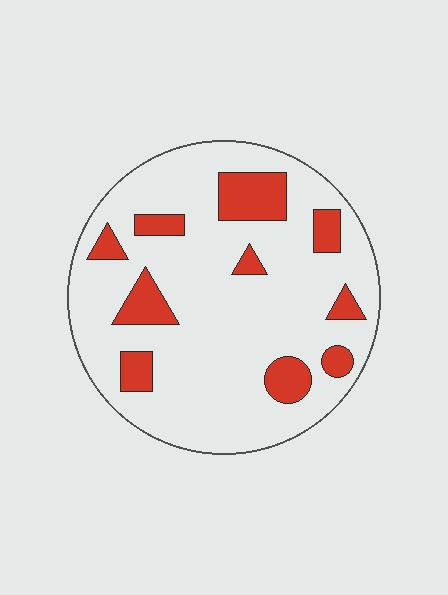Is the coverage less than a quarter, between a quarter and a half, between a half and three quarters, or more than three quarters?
Less than a quarter.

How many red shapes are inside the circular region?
10.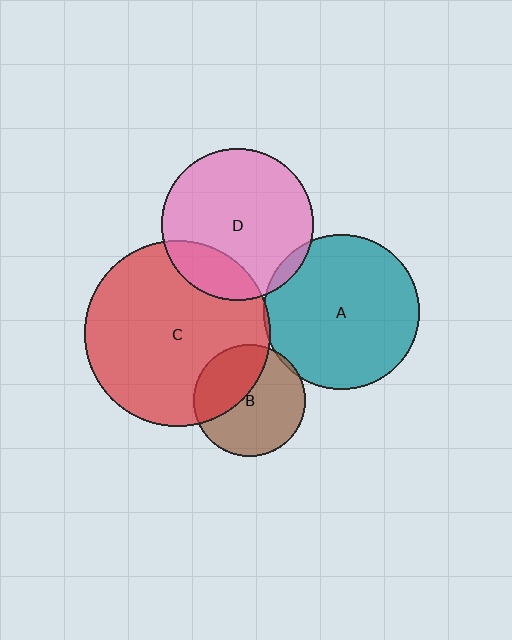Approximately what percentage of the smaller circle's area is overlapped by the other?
Approximately 5%.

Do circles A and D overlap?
Yes.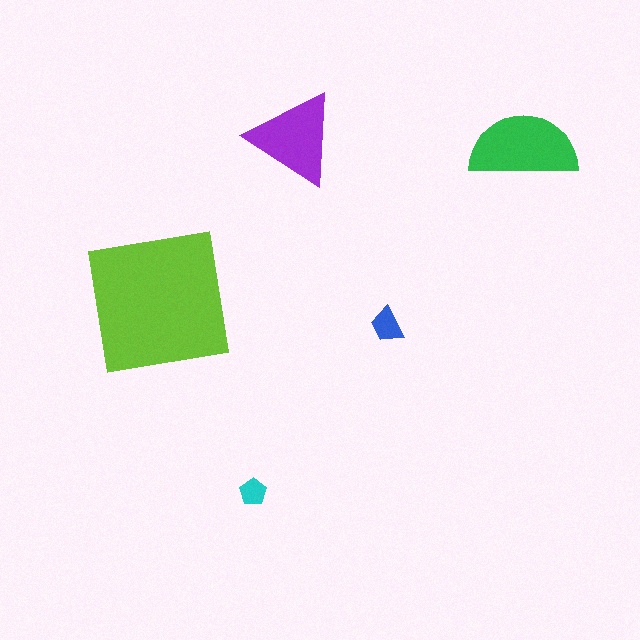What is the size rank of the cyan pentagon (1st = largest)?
5th.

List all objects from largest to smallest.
The lime square, the green semicircle, the purple triangle, the blue trapezoid, the cyan pentagon.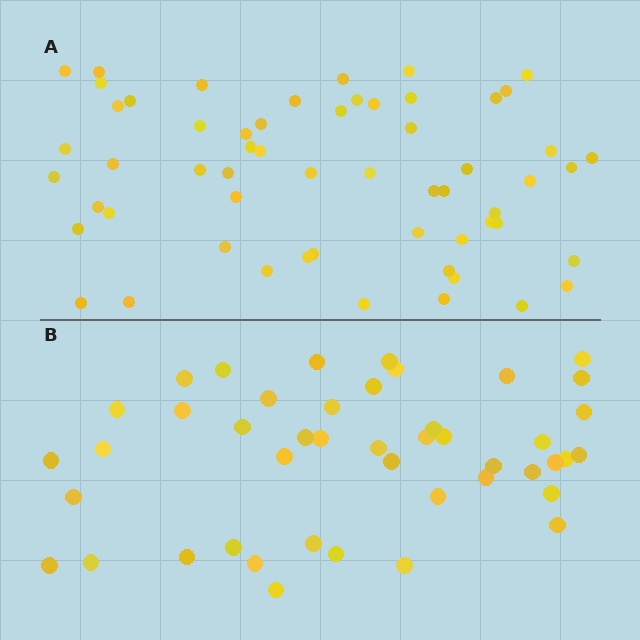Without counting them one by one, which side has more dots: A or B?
Region A (the top region) has more dots.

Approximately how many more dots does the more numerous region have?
Region A has approximately 15 more dots than region B.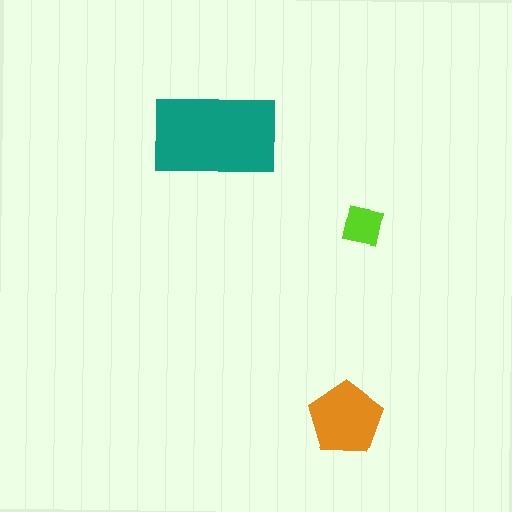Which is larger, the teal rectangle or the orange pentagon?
The teal rectangle.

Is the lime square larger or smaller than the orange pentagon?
Smaller.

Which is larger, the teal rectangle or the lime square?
The teal rectangle.